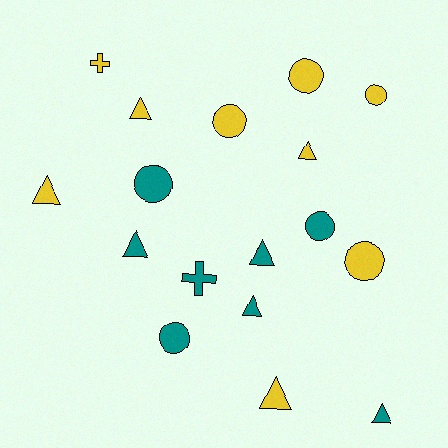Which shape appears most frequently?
Triangle, with 8 objects.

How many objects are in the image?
There are 17 objects.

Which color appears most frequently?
Yellow, with 9 objects.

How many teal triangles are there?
There are 4 teal triangles.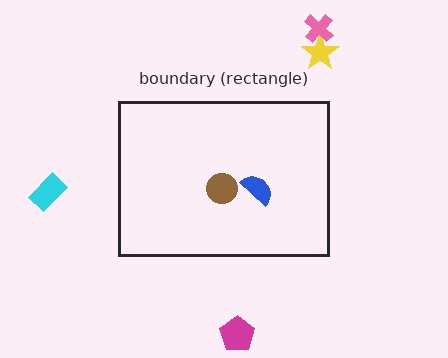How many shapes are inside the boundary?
2 inside, 4 outside.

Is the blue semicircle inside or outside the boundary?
Inside.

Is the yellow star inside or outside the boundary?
Outside.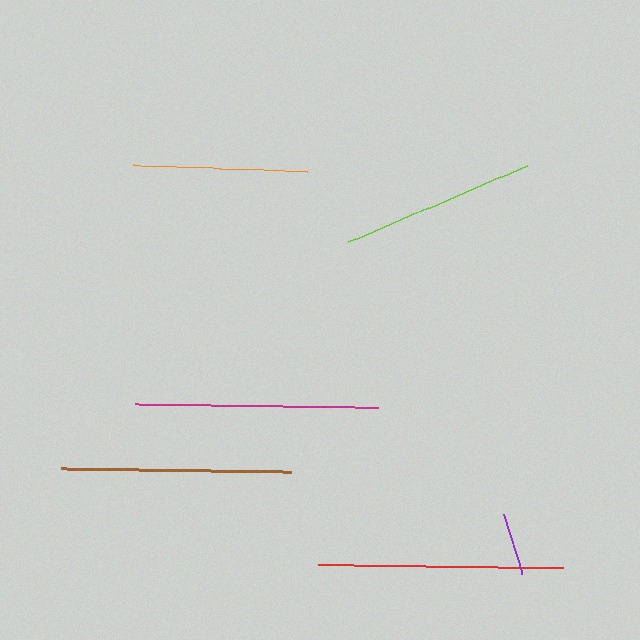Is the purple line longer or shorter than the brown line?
The brown line is longer than the purple line.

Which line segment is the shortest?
The purple line is the shortest at approximately 64 pixels.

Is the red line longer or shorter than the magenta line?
The red line is longer than the magenta line.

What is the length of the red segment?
The red segment is approximately 244 pixels long.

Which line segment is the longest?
The red line is the longest at approximately 244 pixels.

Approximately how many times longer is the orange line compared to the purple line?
The orange line is approximately 2.7 times the length of the purple line.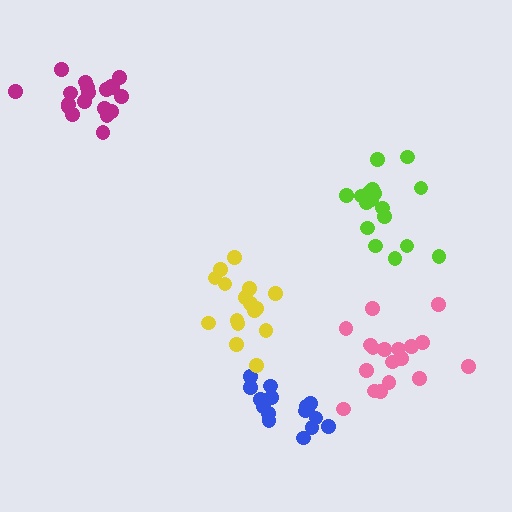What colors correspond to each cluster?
The clusters are colored: pink, blue, lime, magenta, yellow.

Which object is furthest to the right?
The pink cluster is rightmost.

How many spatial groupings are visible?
There are 5 spatial groupings.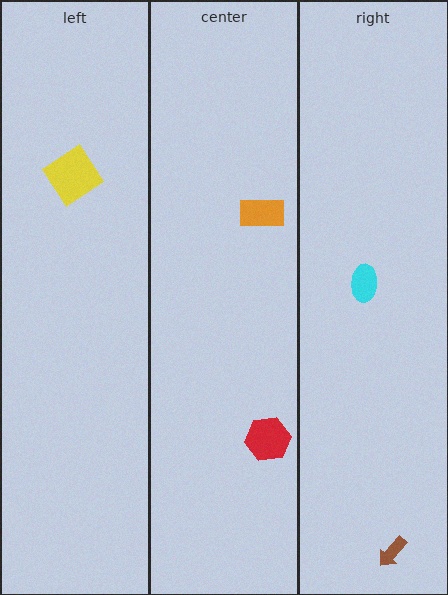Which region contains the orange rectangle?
The center region.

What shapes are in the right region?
The brown arrow, the cyan ellipse.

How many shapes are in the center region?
2.